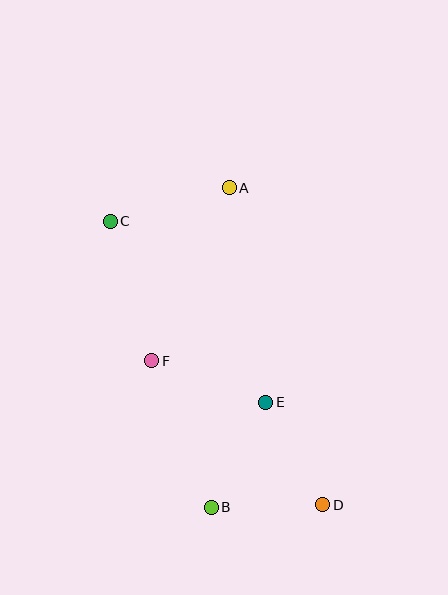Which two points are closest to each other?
Points B and D are closest to each other.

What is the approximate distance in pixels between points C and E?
The distance between C and E is approximately 239 pixels.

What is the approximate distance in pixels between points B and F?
The distance between B and F is approximately 158 pixels.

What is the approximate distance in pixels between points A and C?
The distance between A and C is approximately 124 pixels.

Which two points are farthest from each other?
Points C and D are farthest from each other.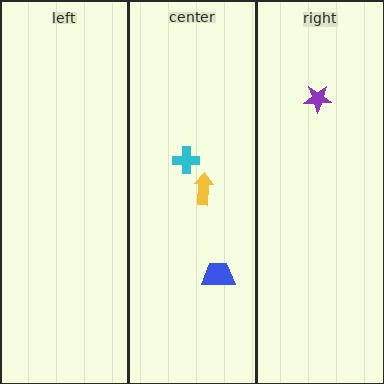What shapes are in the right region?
The purple star.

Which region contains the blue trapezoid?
The center region.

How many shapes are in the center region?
3.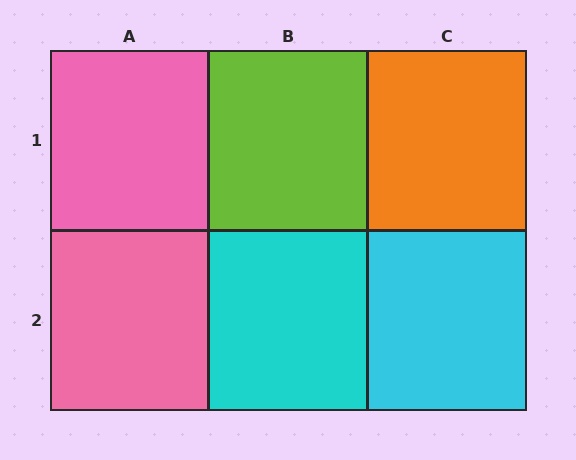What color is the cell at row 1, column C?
Orange.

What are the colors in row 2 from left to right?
Pink, cyan, cyan.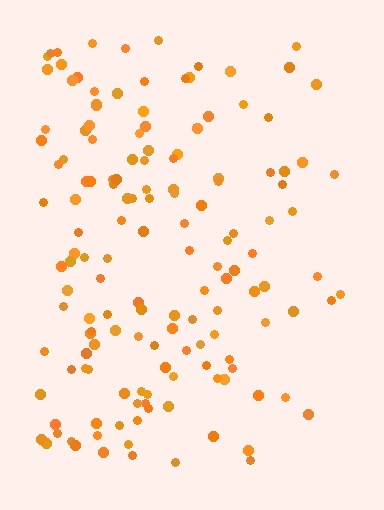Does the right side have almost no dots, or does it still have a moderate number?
Still a moderate number, just noticeably fewer than the left.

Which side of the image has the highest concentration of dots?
The left.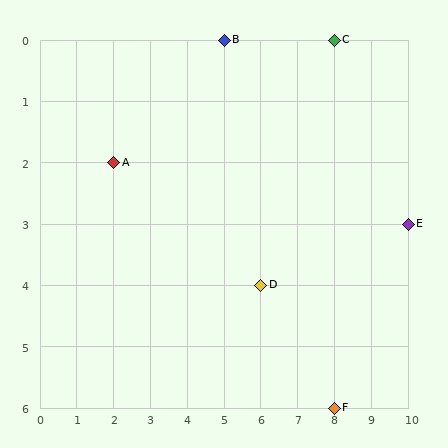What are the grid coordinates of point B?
Point B is at grid coordinates (5, 0).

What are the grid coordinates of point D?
Point D is at grid coordinates (6, 4).